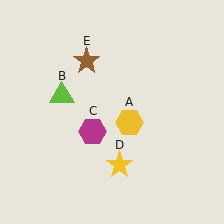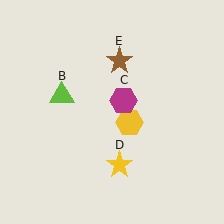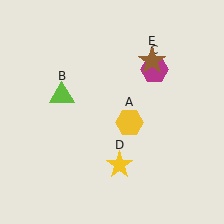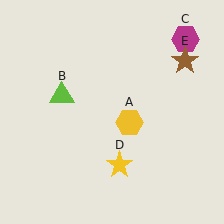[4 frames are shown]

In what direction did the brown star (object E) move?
The brown star (object E) moved right.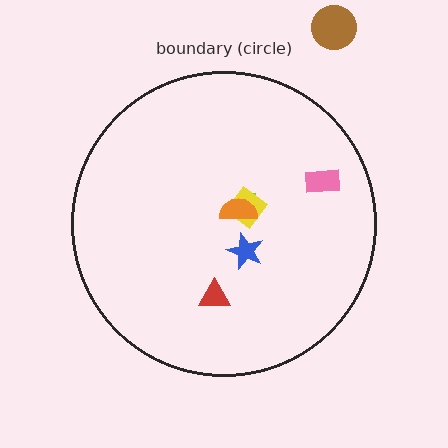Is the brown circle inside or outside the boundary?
Outside.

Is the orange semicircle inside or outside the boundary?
Inside.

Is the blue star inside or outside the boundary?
Inside.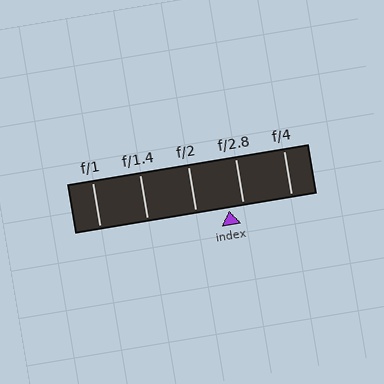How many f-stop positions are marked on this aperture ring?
There are 5 f-stop positions marked.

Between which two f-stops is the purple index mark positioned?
The index mark is between f/2 and f/2.8.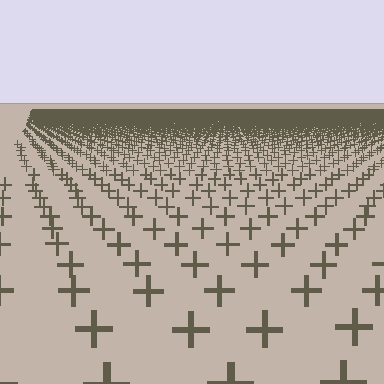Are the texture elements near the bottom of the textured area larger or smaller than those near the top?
Larger. Near the bottom, elements are closer to the viewer and appear at a bigger on-screen size.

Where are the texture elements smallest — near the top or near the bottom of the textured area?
Near the top.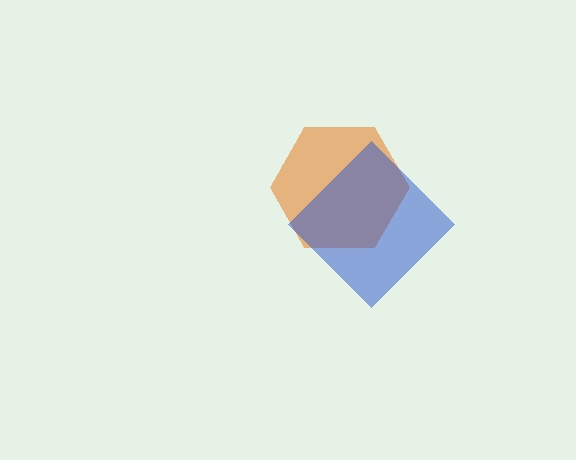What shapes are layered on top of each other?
The layered shapes are: an orange hexagon, a blue diamond.